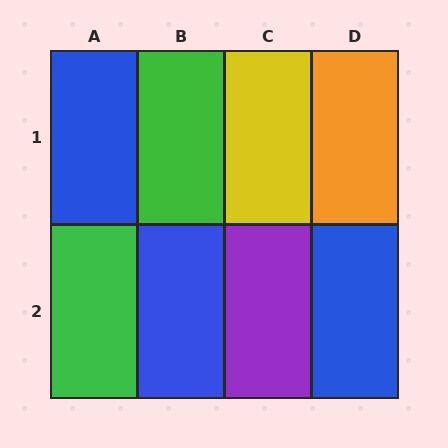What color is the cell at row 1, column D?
Orange.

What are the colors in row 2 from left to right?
Green, blue, purple, blue.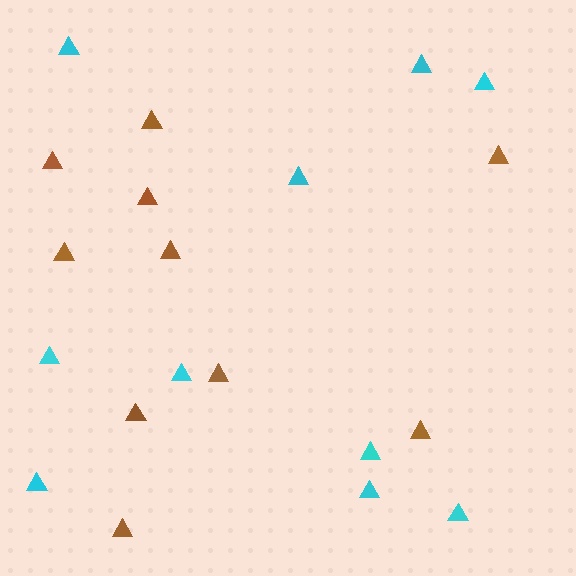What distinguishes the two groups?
There are 2 groups: one group of brown triangles (10) and one group of cyan triangles (10).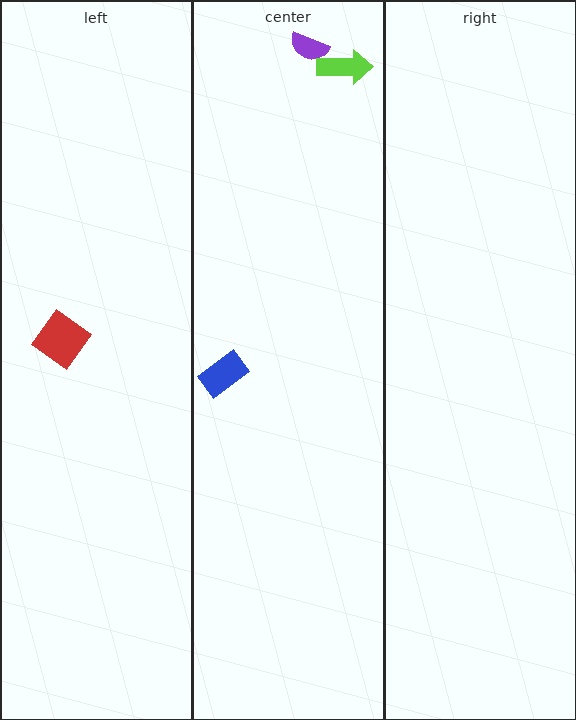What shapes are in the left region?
The red diamond.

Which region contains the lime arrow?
The center region.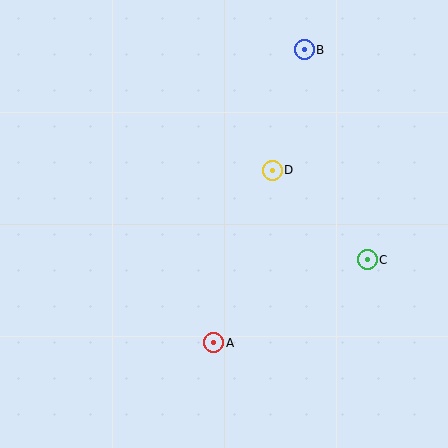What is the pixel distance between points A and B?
The distance between A and B is 307 pixels.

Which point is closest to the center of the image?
Point D at (272, 170) is closest to the center.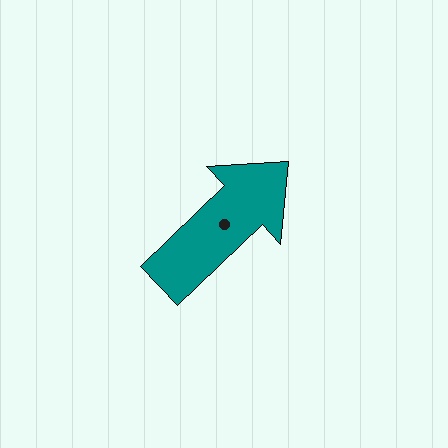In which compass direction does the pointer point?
Northeast.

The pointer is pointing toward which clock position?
Roughly 2 o'clock.